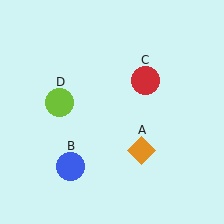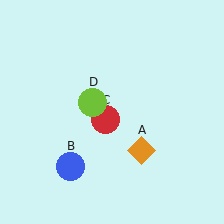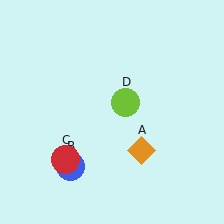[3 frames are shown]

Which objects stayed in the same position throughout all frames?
Orange diamond (object A) and blue circle (object B) remained stationary.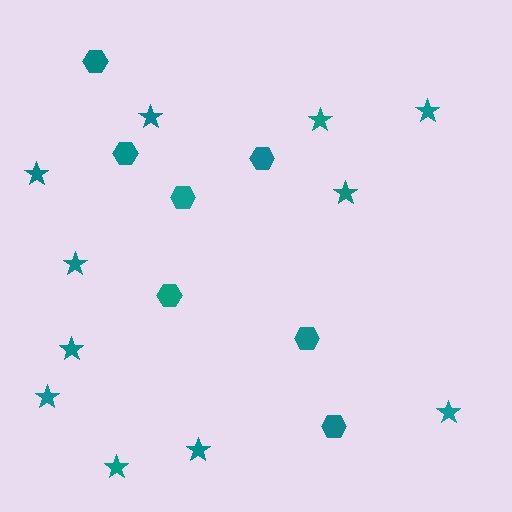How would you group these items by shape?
There are 2 groups: one group of stars (11) and one group of hexagons (7).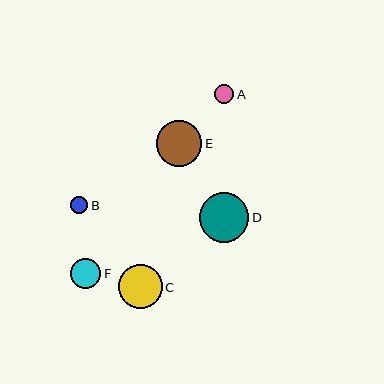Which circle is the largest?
Circle D is the largest with a size of approximately 49 pixels.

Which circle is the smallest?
Circle B is the smallest with a size of approximately 17 pixels.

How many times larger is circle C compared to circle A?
Circle C is approximately 2.3 times the size of circle A.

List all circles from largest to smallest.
From largest to smallest: D, E, C, F, A, B.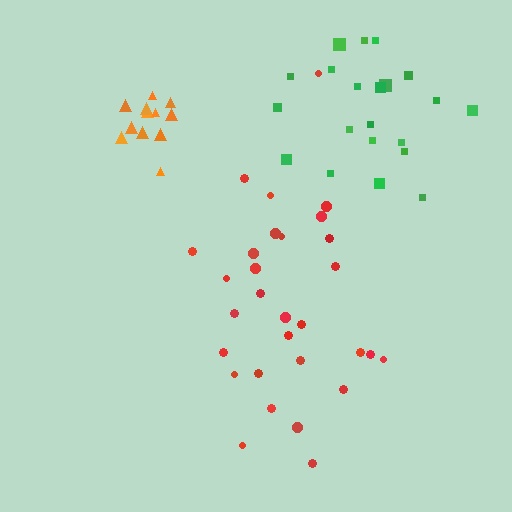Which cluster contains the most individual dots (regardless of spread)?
Red (30).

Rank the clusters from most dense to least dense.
orange, green, red.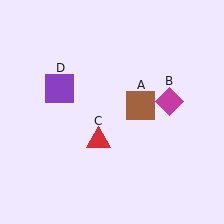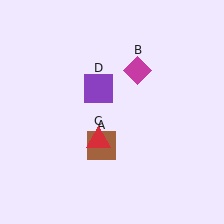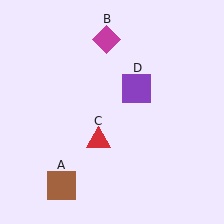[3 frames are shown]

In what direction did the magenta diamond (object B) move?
The magenta diamond (object B) moved up and to the left.